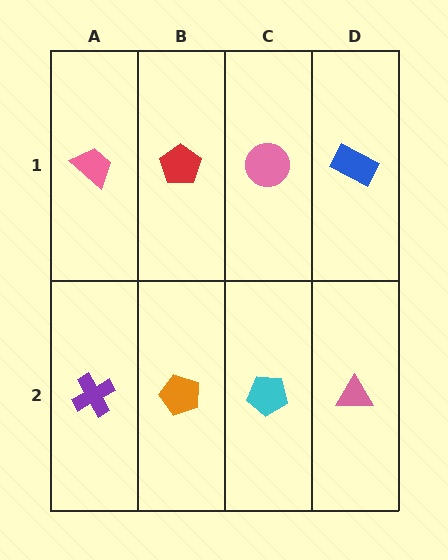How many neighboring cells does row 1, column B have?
3.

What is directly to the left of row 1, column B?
A pink trapezoid.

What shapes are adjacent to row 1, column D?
A pink triangle (row 2, column D), a pink circle (row 1, column C).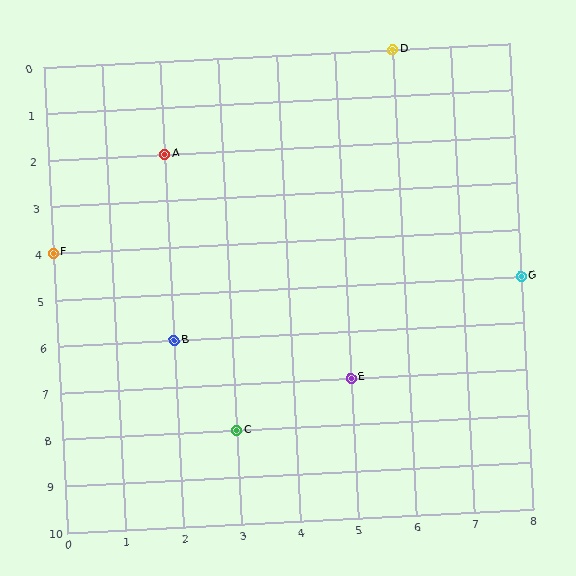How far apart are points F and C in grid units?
Points F and C are 3 columns and 4 rows apart (about 5.0 grid units diagonally).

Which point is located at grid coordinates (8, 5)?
Point G is at (8, 5).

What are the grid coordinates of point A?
Point A is at grid coordinates (2, 2).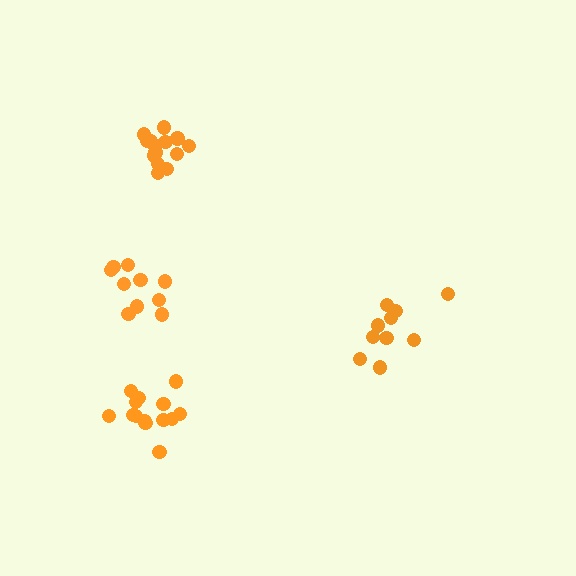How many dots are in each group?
Group 1: 15 dots, Group 2: 10 dots, Group 3: 10 dots, Group 4: 14 dots (49 total).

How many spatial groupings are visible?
There are 4 spatial groupings.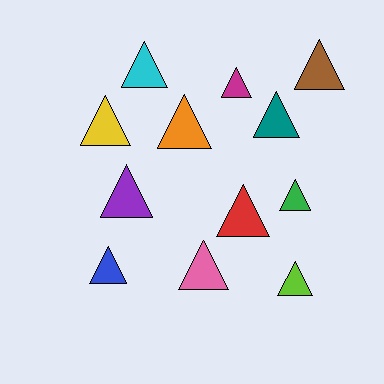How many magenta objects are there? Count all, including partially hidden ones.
There is 1 magenta object.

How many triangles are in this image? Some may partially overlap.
There are 12 triangles.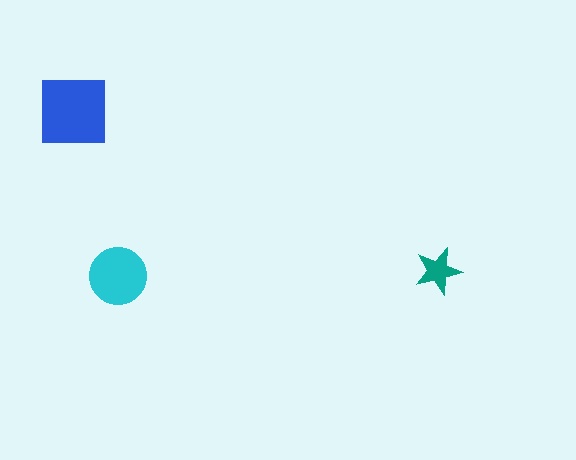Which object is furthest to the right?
The teal star is rightmost.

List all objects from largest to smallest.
The blue square, the cyan circle, the teal star.